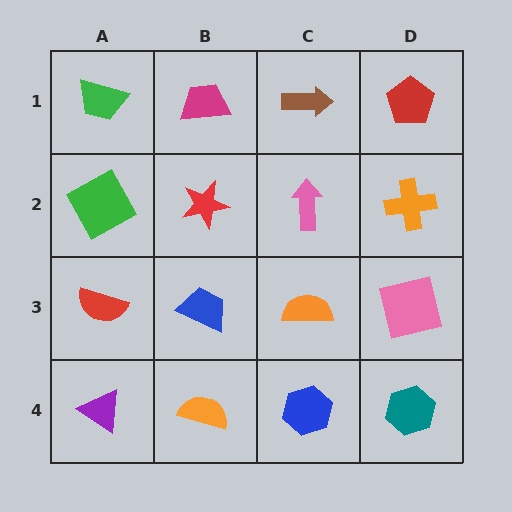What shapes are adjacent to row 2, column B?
A magenta trapezoid (row 1, column B), a blue trapezoid (row 3, column B), a green square (row 2, column A), a pink arrow (row 2, column C).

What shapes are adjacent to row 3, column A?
A green square (row 2, column A), a purple triangle (row 4, column A), a blue trapezoid (row 3, column B).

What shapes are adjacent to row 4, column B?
A blue trapezoid (row 3, column B), a purple triangle (row 4, column A), a blue hexagon (row 4, column C).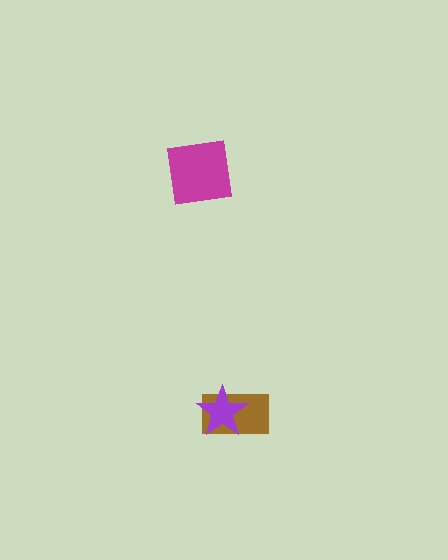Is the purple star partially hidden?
No, no other shape covers it.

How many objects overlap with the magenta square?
0 objects overlap with the magenta square.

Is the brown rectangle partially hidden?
Yes, it is partially covered by another shape.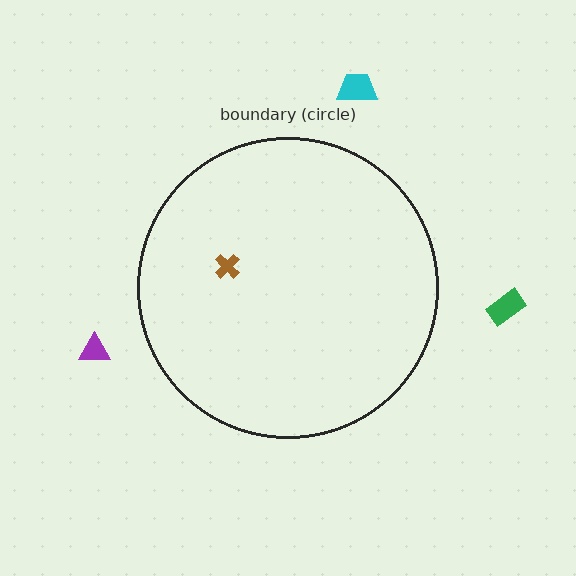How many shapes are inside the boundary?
1 inside, 3 outside.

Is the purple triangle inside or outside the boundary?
Outside.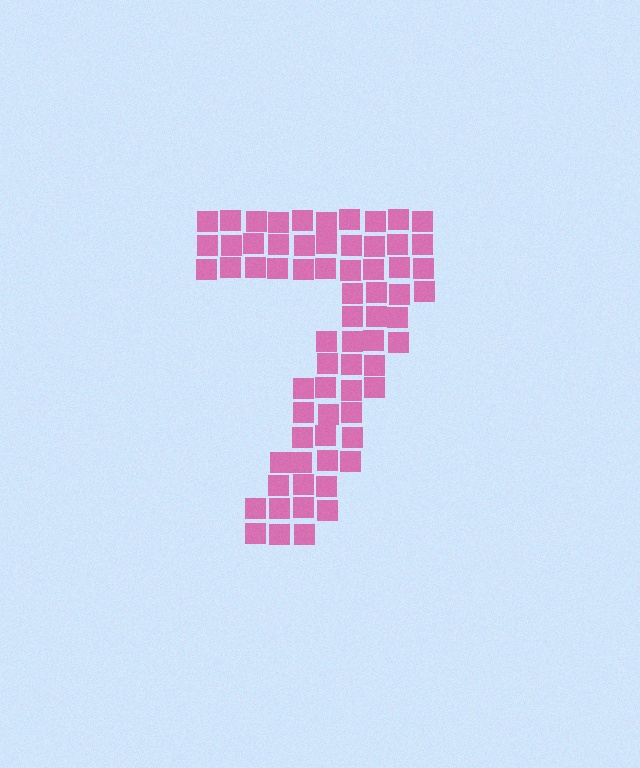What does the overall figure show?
The overall figure shows the digit 7.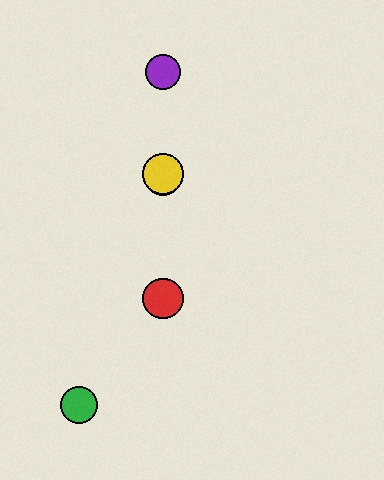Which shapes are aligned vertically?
The red circle, the blue circle, the yellow circle, the purple circle are aligned vertically.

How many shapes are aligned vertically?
4 shapes (the red circle, the blue circle, the yellow circle, the purple circle) are aligned vertically.